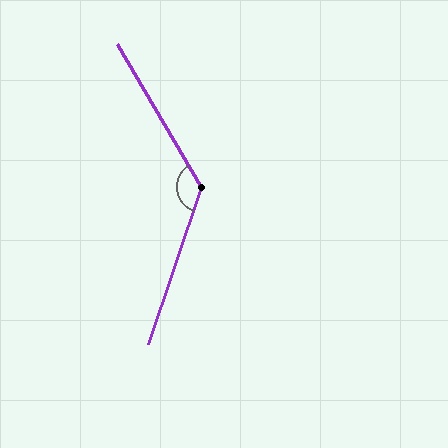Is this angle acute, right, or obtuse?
It is obtuse.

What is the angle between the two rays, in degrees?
Approximately 131 degrees.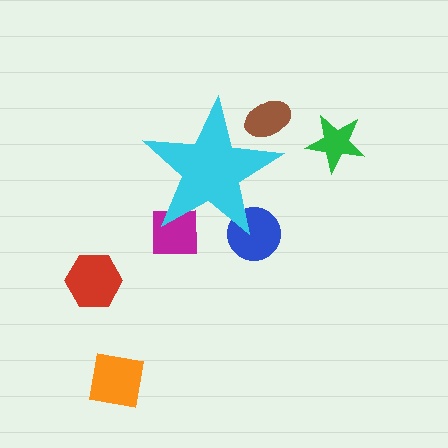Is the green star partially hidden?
No, the green star is fully visible.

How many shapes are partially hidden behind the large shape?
3 shapes are partially hidden.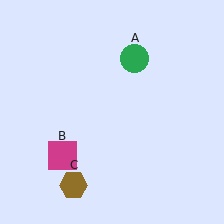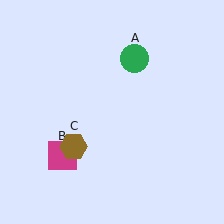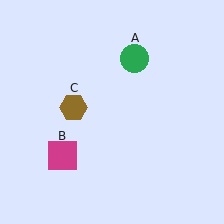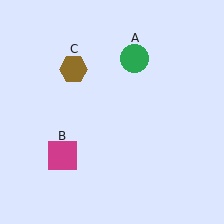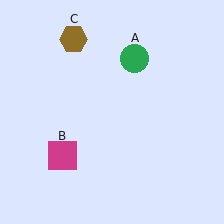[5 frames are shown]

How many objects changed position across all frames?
1 object changed position: brown hexagon (object C).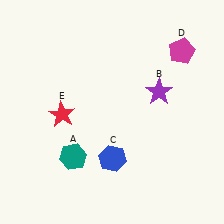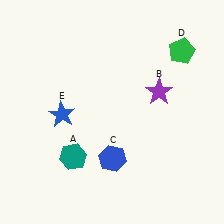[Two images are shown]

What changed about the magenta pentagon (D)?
In Image 1, D is magenta. In Image 2, it changed to green.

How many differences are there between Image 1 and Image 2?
There are 2 differences between the two images.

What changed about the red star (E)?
In Image 1, E is red. In Image 2, it changed to blue.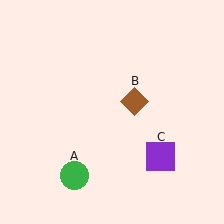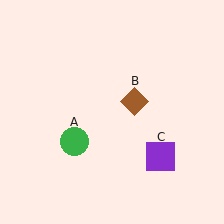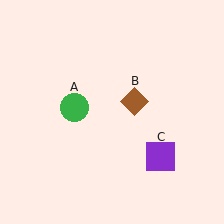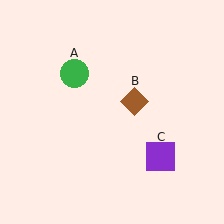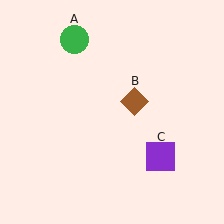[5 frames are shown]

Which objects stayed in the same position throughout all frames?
Brown diamond (object B) and purple square (object C) remained stationary.